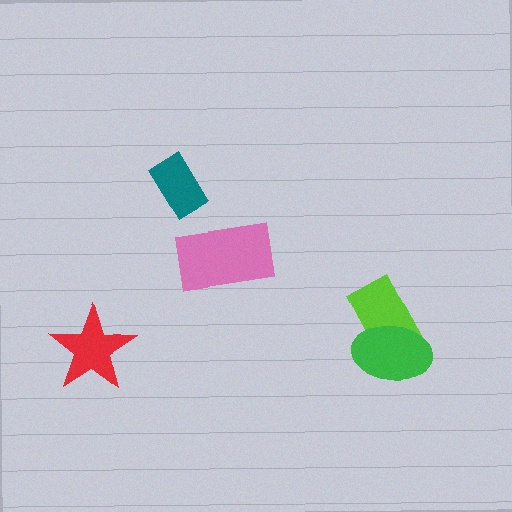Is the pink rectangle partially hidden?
No, no other shape covers it.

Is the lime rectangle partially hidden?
Yes, it is partially covered by another shape.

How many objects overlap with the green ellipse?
1 object overlaps with the green ellipse.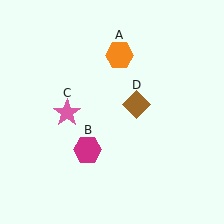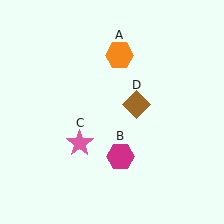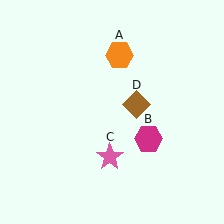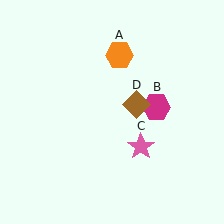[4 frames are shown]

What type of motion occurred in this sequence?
The magenta hexagon (object B), pink star (object C) rotated counterclockwise around the center of the scene.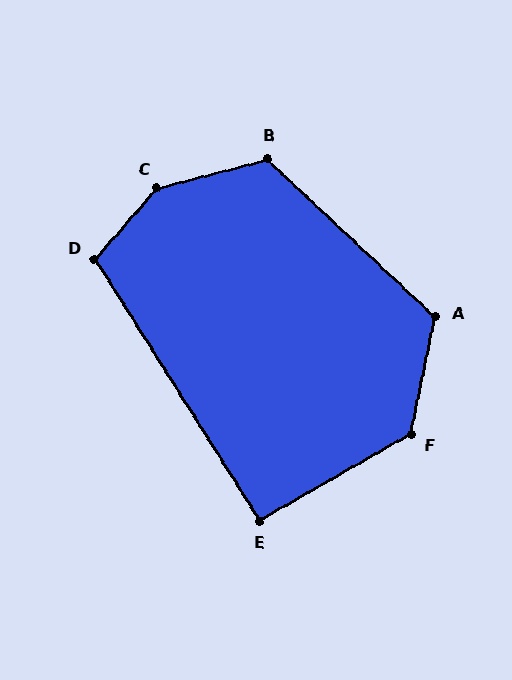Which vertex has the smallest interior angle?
E, at approximately 92 degrees.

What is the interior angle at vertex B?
Approximately 122 degrees (obtuse).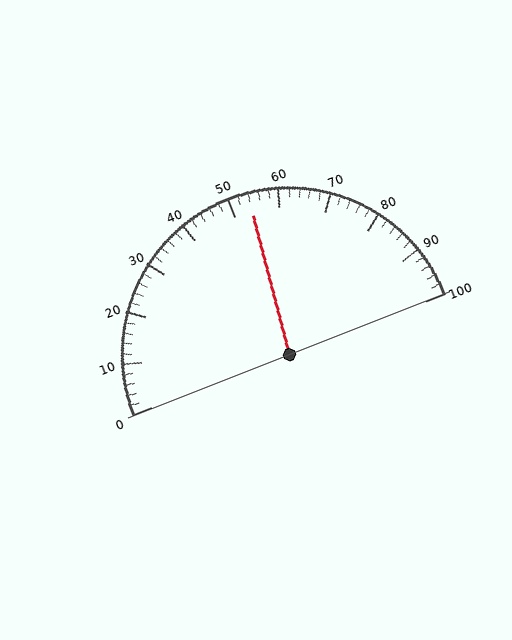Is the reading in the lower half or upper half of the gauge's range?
The reading is in the upper half of the range (0 to 100).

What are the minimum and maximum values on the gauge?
The gauge ranges from 0 to 100.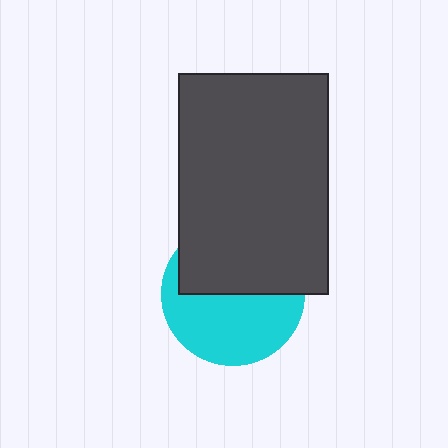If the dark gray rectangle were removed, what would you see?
You would see the complete cyan circle.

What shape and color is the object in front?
The object in front is a dark gray rectangle.